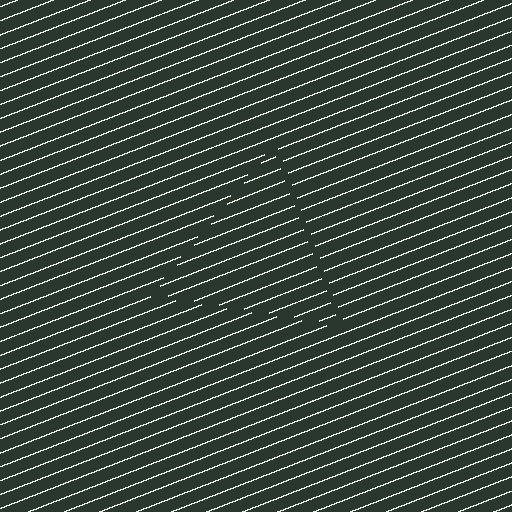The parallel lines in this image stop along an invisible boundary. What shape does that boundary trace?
An illusory triangle. The interior of the shape contains the same grating, shifted by half a period — the contour is defined by the phase discontinuity where line-ends from the inner and outer gratings abut.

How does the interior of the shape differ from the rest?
The interior of the shape contains the same grating, shifted by half a period — the contour is defined by the phase discontinuity where line-ends from the inner and outer gratings abut.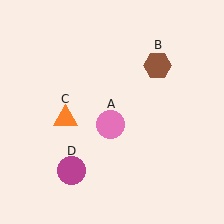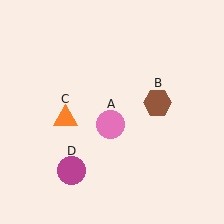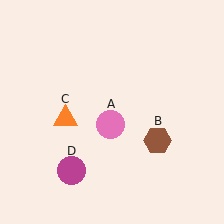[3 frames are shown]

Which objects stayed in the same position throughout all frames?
Pink circle (object A) and orange triangle (object C) and magenta circle (object D) remained stationary.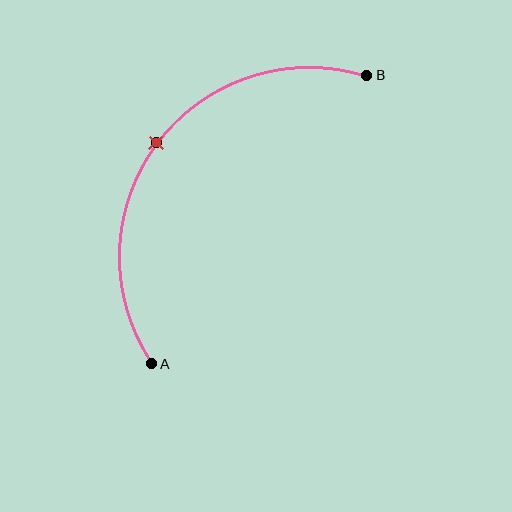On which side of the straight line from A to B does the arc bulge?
The arc bulges above and to the left of the straight line connecting A and B.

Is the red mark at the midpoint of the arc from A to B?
Yes. The red mark lies on the arc at equal arc-length from both A and B — it is the arc midpoint.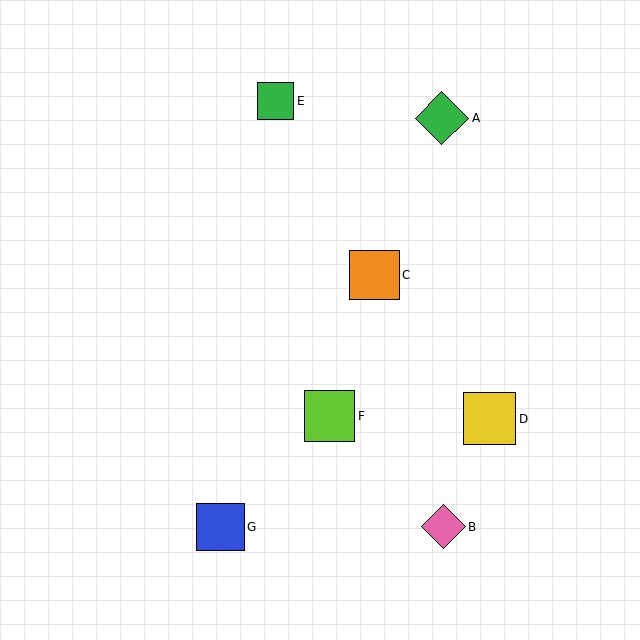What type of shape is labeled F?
Shape F is a lime square.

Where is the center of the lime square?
The center of the lime square is at (329, 416).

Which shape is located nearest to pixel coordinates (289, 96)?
The green square (labeled E) at (275, 101) is nearest to that location.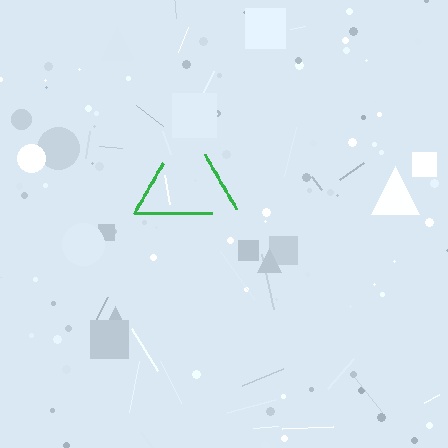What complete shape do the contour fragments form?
The contour fragments form a triangle.